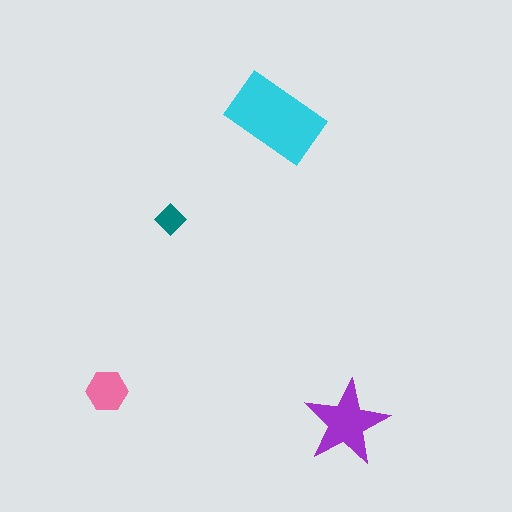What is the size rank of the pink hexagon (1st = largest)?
3rd.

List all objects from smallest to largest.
The teal diamond, the pink hexagon, the purple star, the cyan rectangle.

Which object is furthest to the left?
The pink hexagon is leftmost.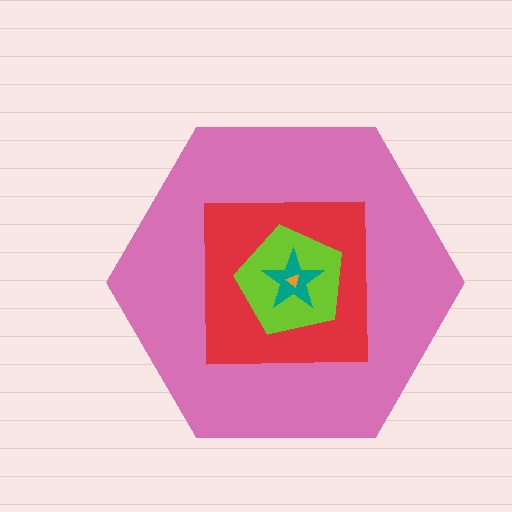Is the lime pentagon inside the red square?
Yes.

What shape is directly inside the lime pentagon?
The teal star.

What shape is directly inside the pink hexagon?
The red square.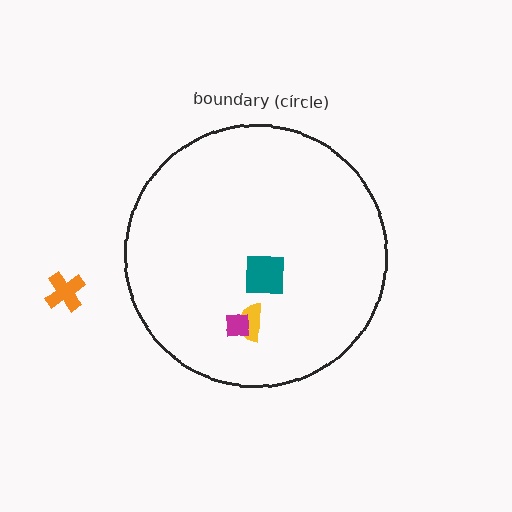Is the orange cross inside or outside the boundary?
Outside.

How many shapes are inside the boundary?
3 inside, 1 outside.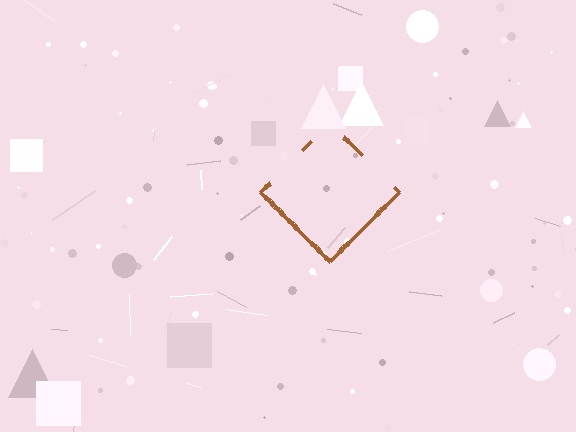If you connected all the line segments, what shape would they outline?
They would outline a diamond.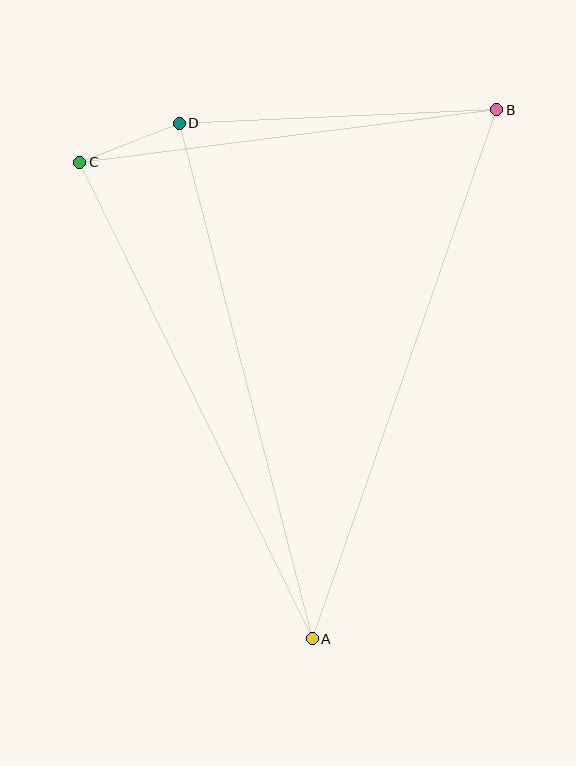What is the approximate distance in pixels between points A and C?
The distance between A and C is approximately 530 pixels.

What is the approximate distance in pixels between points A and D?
The distance between A and D is approximately 532 pixels.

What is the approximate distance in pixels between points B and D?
The distance between B and D is approximately 318 pixels.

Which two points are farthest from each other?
Points A and B are farthest from each other.